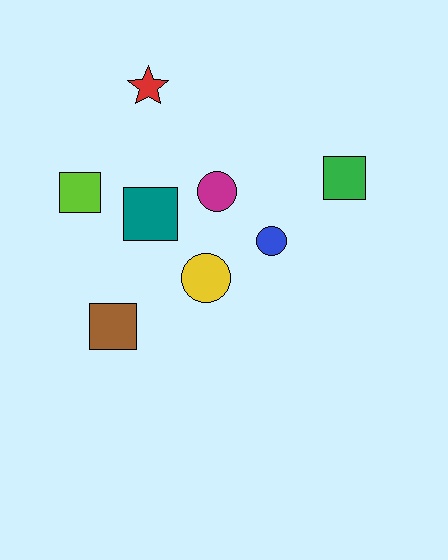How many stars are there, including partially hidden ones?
There is 1 star.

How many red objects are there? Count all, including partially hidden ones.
There is 1 red object.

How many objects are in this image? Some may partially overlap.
There are 8 objects.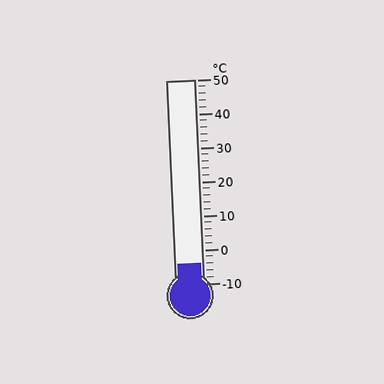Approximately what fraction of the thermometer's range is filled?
The thermometer is filled to approximately 10% of its range.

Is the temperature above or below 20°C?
The temperature is below 20°C.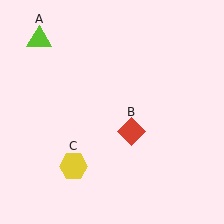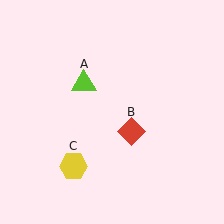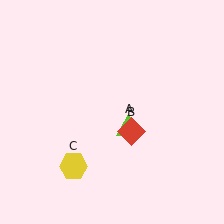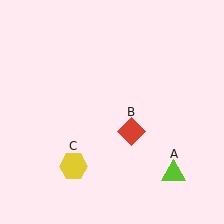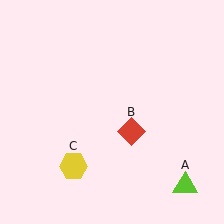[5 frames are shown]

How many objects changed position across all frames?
1 object changed position: lime triangle (object A).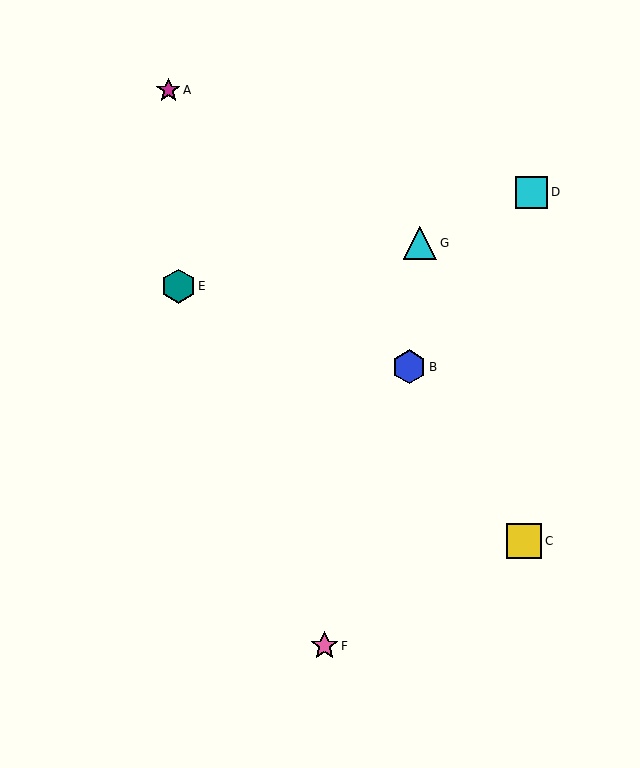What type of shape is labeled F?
Shape F is a pink star.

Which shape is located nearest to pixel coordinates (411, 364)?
The blue hexagon (labeled B) at (409, 367) is nearest to that location.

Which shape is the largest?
The yellow square (labeled C) is the largest.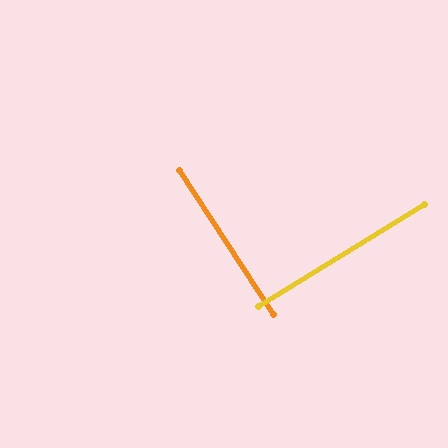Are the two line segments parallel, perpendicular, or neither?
Perpendicular — they meet at approximately 88°.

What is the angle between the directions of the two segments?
Approximately 88 degrees.